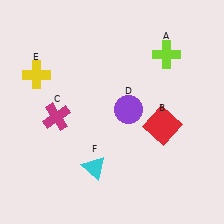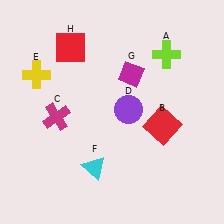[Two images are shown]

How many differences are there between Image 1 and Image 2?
There are 2 differences between the two images.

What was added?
A magenta diamond (G), a red square (H) were added in Image 2.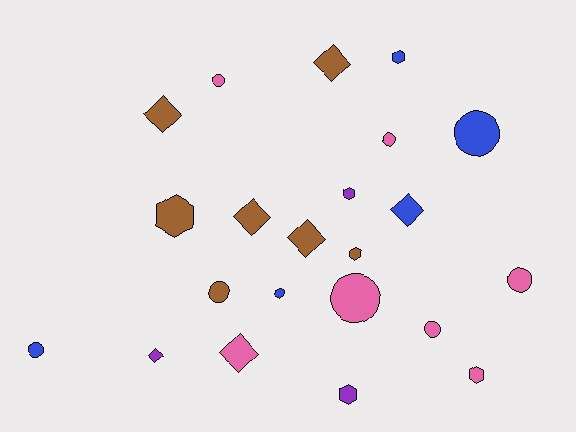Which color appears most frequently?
Brown, with 7 objects.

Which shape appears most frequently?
Circle, with 8 objects.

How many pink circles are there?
There are 5 pink circles.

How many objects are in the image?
There are 22 objects.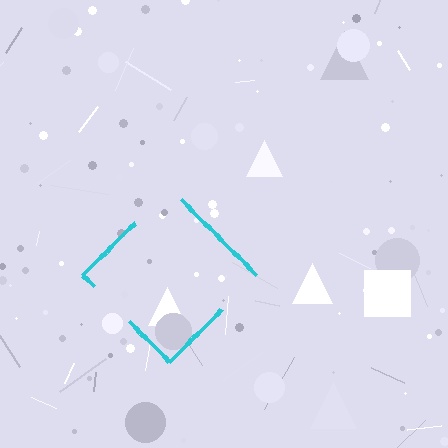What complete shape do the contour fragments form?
The contour fragments form a diamond.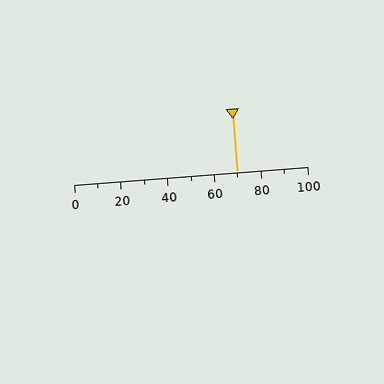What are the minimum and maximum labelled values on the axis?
The axis runs from 0 to 100.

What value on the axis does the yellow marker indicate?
The marker indicates approximately 70.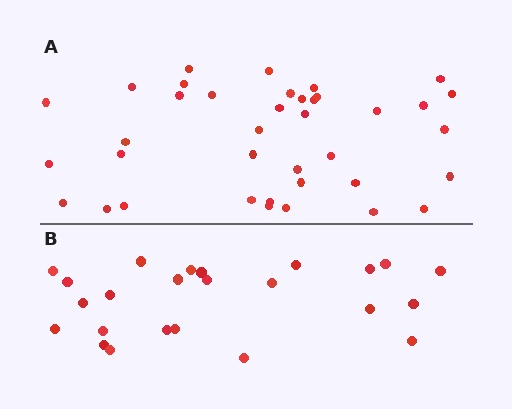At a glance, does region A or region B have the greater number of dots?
Region A (the top region) has more dots.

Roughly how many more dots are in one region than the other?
Region A has approximately 15 more dots than region B.